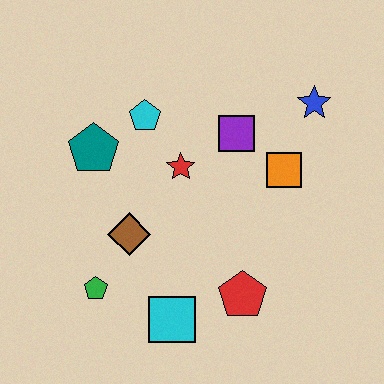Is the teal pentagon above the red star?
Yes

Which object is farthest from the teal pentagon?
The blue star is farthest from the teal pentagon.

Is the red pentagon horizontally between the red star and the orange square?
Yes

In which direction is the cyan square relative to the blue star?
The cyan square is below the blue star.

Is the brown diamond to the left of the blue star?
Yes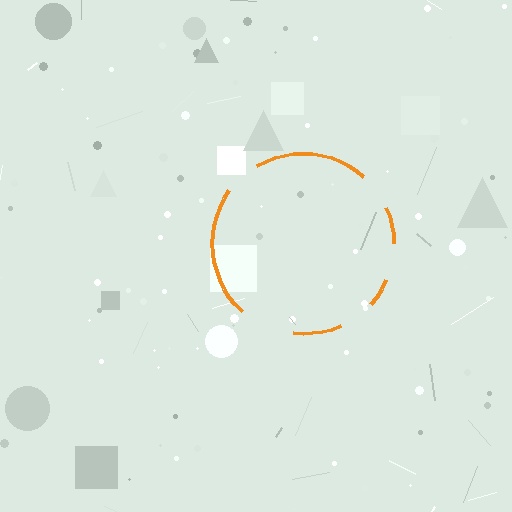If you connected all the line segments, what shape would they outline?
They would outline a circle.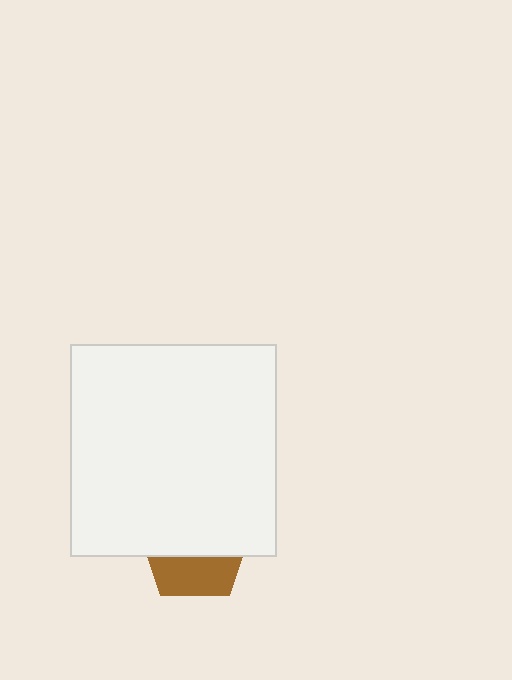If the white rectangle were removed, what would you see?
You would see the complete brown pentagon.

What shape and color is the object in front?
The object in front is a white rectangle.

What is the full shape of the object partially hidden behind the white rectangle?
The partially hidden object is a brown pentagon.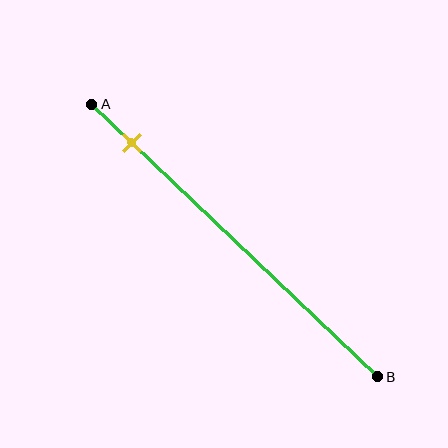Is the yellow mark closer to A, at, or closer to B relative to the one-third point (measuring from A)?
The yellow mark is closer to point A than the one-third point of segment AB.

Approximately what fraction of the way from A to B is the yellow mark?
The yellow mark is approximately 15% of the way from A to B.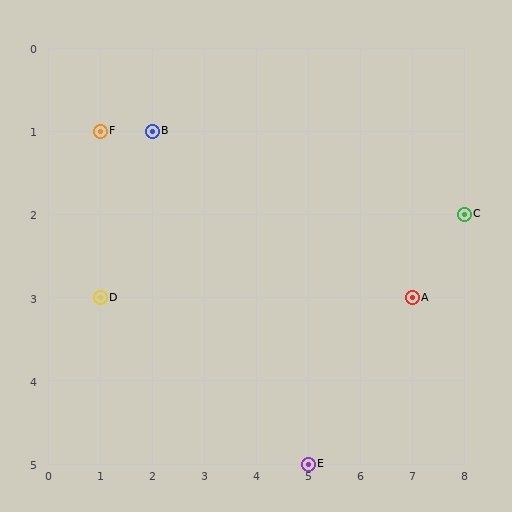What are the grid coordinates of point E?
Point E is at grid coordinates (5, 5).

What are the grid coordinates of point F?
Point F is at grid coordinates (1, 1).